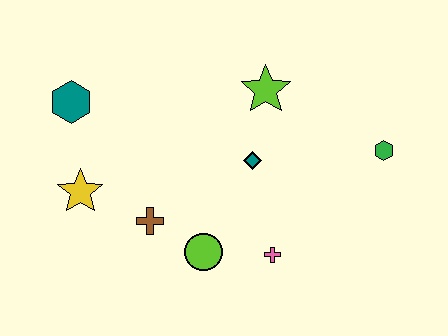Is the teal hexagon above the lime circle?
Yes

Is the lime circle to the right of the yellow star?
Yes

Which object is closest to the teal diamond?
The lime star is closest to the teal diamond.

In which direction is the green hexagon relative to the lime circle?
The green hexagon is to the right of the lime circle.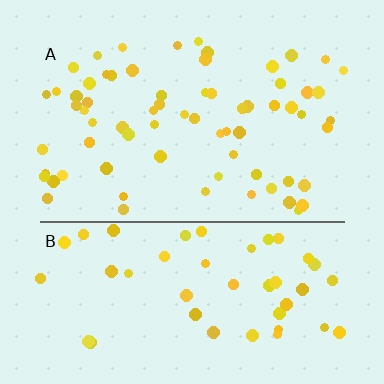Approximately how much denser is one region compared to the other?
Approximately 1.4× — region A over region B.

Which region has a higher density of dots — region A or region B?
A (the top).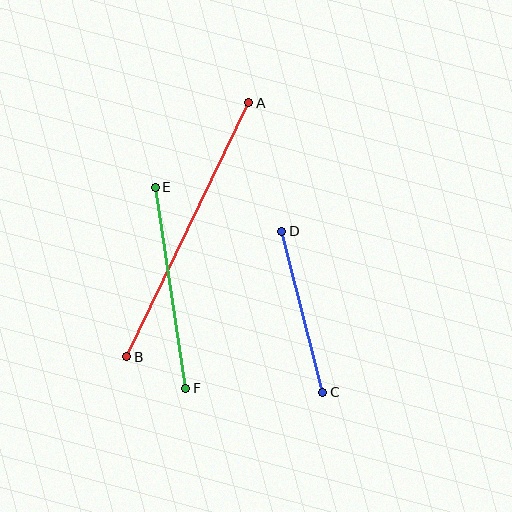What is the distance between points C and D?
The distance is approximately 166 pixels.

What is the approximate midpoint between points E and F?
The midpoint is at approximately (170, 288) pixels.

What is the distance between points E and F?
The distance is approximately 204 pixels.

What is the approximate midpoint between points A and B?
The midpoint is at approximately (188, 230) pixels.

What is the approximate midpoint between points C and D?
The midpoint is at approximately (302, 312) pixels.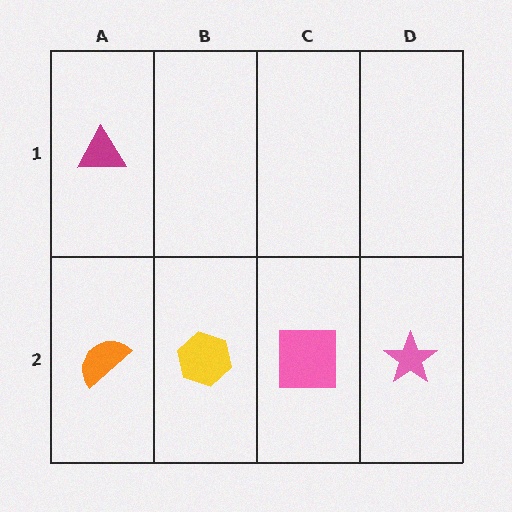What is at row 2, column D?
A pink star.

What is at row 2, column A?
An orange semicircle.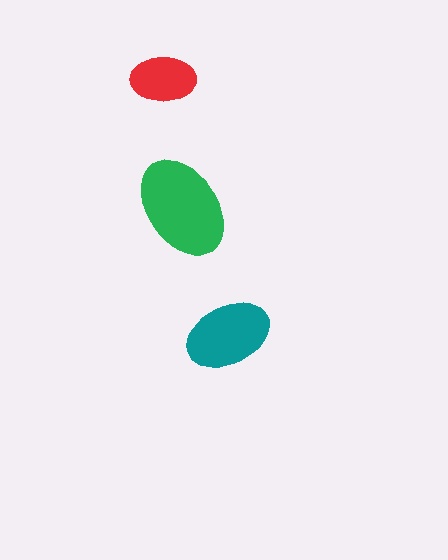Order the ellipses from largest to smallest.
the green one, the teal one, the red one.